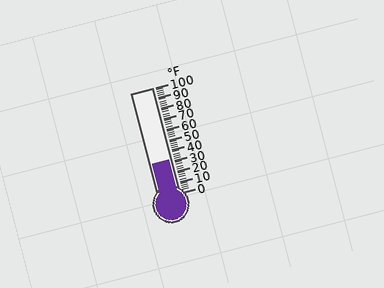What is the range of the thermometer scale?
The thermometer scale ranges from 0°F to 100°F.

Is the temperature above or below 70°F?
The temperature is below 70°F.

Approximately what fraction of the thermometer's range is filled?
The thermometer is filled to approximately 30% of its range.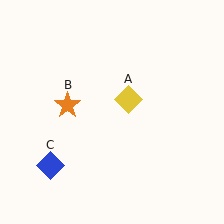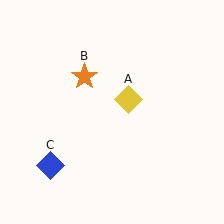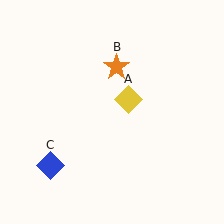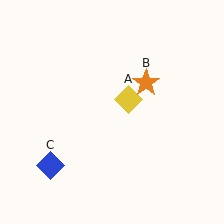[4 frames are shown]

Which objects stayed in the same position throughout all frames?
Yellow diamond (object A) and blue diamond (object C) remained stationary.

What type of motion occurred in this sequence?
The orange star (object B) rotated clockwise around the center of the scene.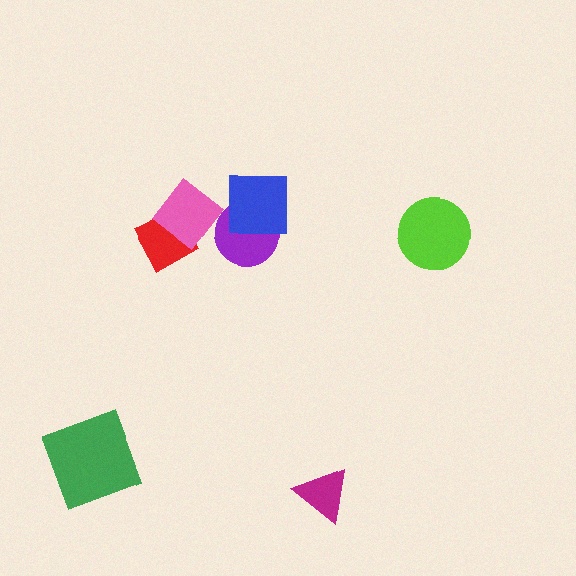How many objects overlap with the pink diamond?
1 object overlaps with the pink diamond.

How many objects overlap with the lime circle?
0 objects overlap with the lime circle.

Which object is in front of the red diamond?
The pink diamond is in front of the red diamond.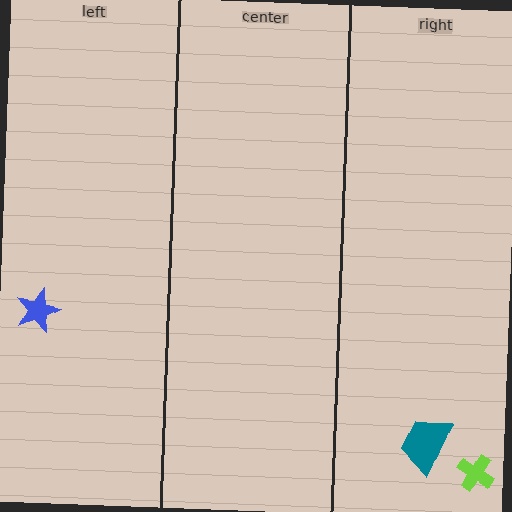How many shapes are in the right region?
2.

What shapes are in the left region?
The blue star.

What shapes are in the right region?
The teal trapezoid, the lime cross.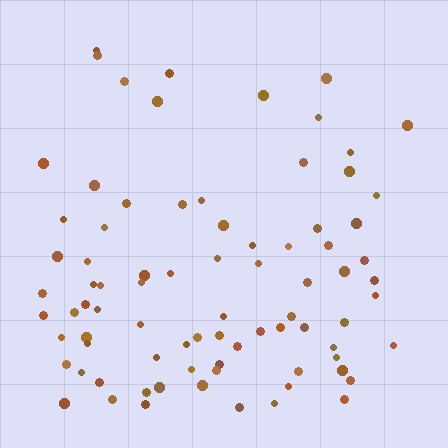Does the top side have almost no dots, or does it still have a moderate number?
Still a moderate number, just noticeably fewer than the bottom.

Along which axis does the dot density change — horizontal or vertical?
Vertical.